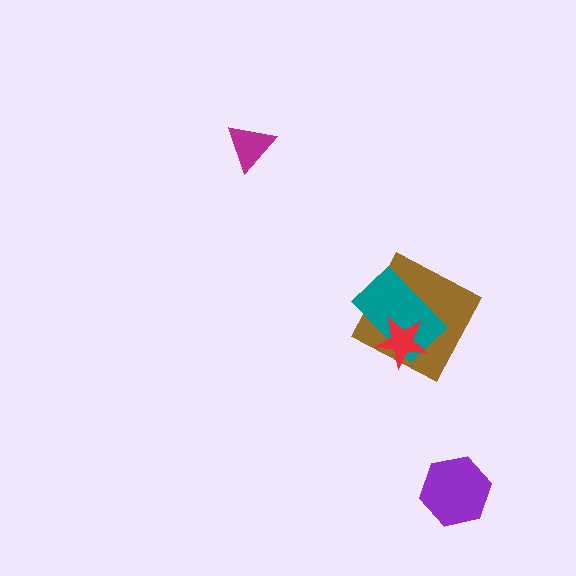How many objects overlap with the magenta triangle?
0 objects overlap with the magenta triangle.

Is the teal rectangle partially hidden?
Yes, it is partially covered by another shape.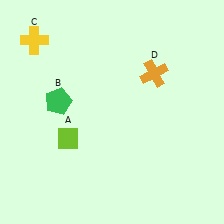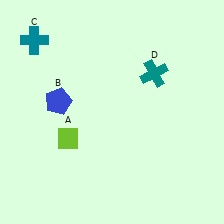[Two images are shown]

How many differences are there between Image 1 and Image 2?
There are 3 differences between the two images.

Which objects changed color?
B changed from green to blue. C changed from yellow to teal. D changed from orange to teal.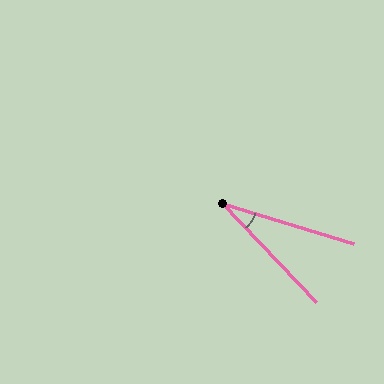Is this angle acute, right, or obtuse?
It is acute.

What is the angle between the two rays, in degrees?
Approximately 29 degrees.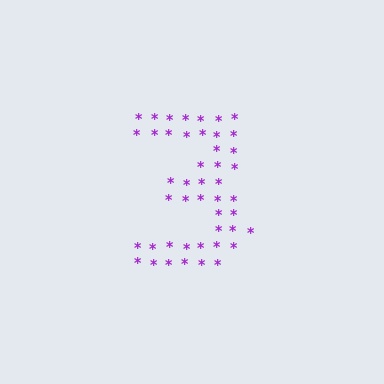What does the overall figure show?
The overall figure shows the digit 3.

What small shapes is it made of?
It is made of small asterisks.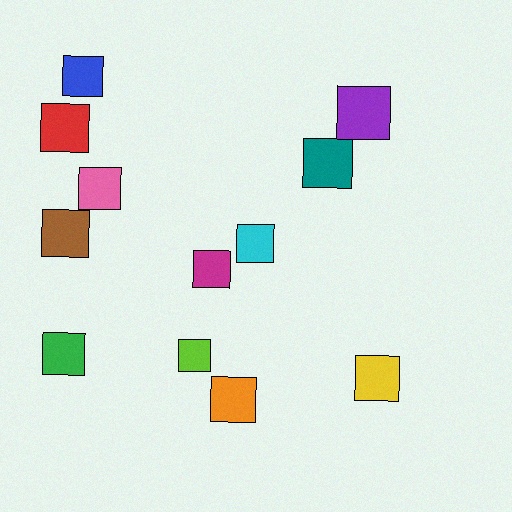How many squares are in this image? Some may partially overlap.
There are 12 squares.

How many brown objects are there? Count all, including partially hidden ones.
There is 1 brown object.